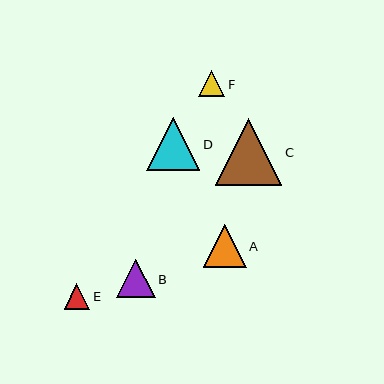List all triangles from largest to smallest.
From largest to smallest: C, D, A, B, F, E.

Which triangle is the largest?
Triangle C is the largest with a size of approximately 67 pixels.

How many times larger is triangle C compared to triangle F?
Triangle C is approximately 2.6 times the size of triangle F.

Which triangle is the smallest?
Triangle E is the smallest with a size of approximately 26 pixels.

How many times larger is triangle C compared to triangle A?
Triangle C is approximately 1.5 times the size of triangle A.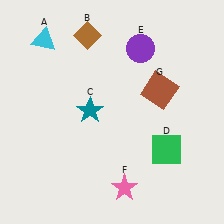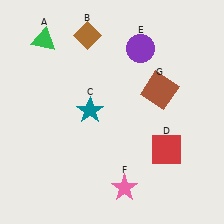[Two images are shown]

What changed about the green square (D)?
In Image 1, D is green. In Image 2, it changed to red.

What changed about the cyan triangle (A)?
In Image 1, A is cyan. In Image 2, it changed to green.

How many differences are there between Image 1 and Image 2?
There are 2 differences between the two images.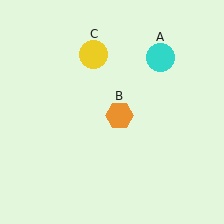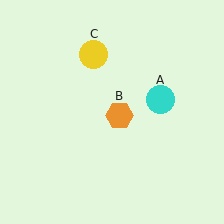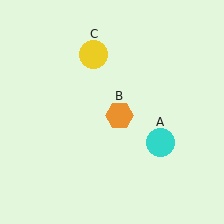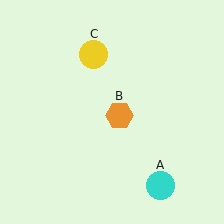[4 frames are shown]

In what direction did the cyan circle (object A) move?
The cyan circle (object A) moved down.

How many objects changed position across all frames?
1 object changed position: cyan circle (object A).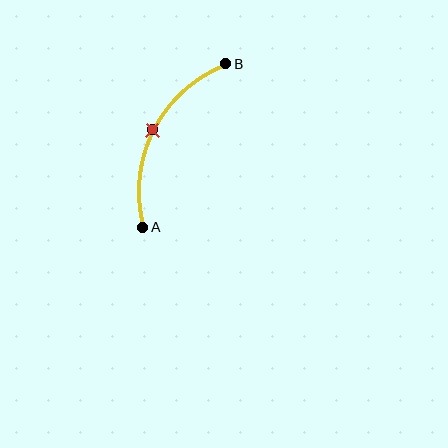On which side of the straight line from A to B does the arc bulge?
The arc bulges to the left of the straight line connecting A and B.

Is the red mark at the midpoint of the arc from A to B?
Yes. The red mark lies on the arc at equal arc-length from both A and B — it is the arc midpoint.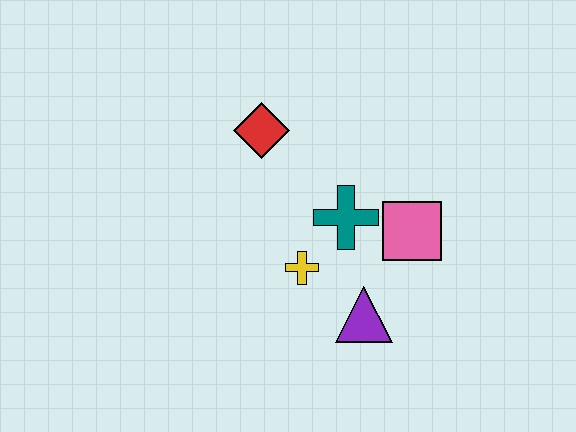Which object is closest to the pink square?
The teal cross is closest to the pink square.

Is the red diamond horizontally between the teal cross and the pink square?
No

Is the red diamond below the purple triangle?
No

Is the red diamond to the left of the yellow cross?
Yes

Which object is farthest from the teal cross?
The red diamond is farthest from the teal cross.